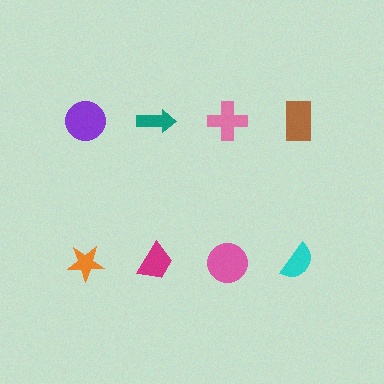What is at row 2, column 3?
A pink circle.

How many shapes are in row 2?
4 shapes.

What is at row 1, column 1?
A purple circle.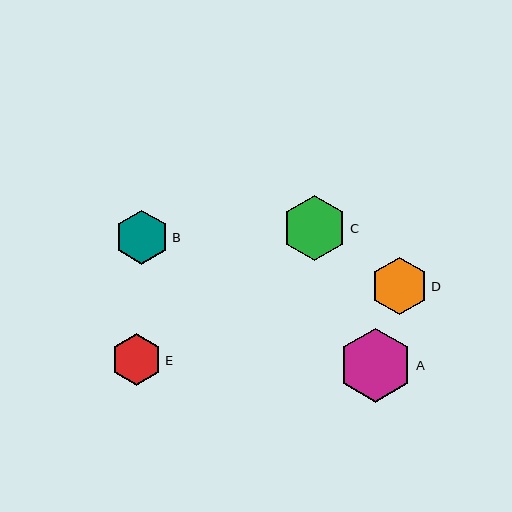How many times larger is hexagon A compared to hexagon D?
Hexagon A is approximately 1.3 times the size of hexagon D.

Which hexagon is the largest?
Hexagon A is the largest with a size of approximately 74 pixels.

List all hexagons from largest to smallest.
From largest to smallest: A, C, D, B, E.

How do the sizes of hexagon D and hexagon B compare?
Hexagon D and hexagon B are approximately the same size.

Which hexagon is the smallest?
Hexagon E is the smallest with a size of approximately 51 pixels.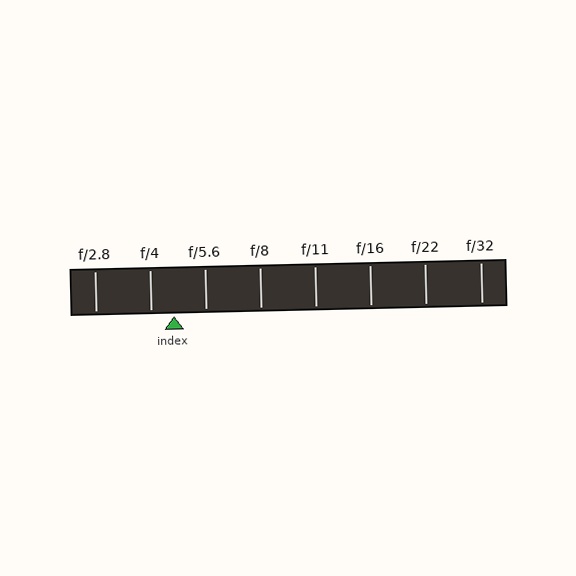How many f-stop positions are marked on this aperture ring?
There are 8 f-stop positions marked.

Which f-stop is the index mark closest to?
The index mark is closest to f/4.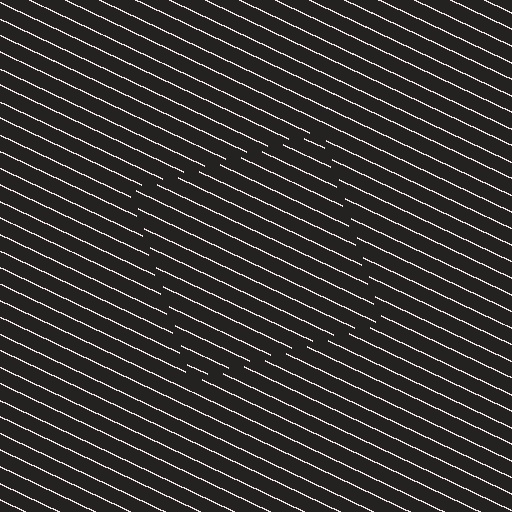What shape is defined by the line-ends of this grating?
An illusory square. The interior of the shape contains the same grating, shifted by half a period — the contour is defined by the phase discontinuity where line-ends from the inner and outer gratings abut.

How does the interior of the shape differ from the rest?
The interior of the shape contains the same grating, shifted by half a period — the contour is defined by the phase discontinuity where line-ends from the inner and outer gratings abut.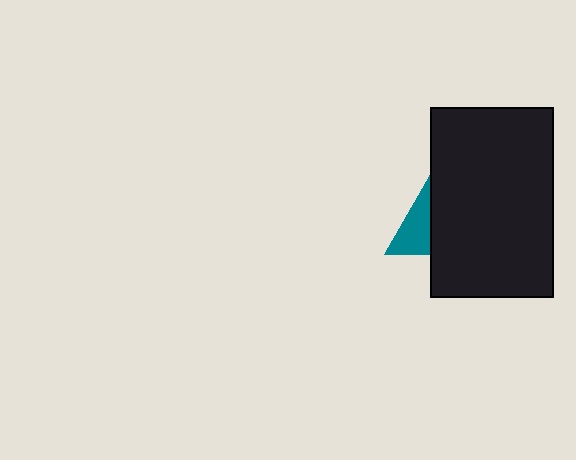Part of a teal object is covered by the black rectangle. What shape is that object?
It is a triangle.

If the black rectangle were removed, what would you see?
You would see the complete teal triangle.